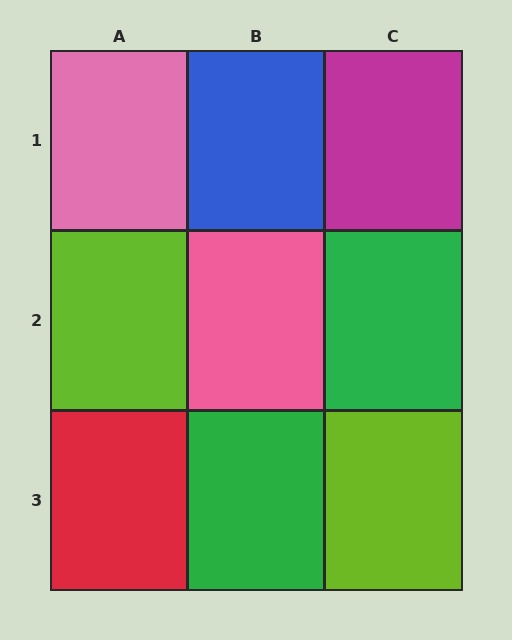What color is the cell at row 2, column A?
Lime.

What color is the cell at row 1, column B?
Blue.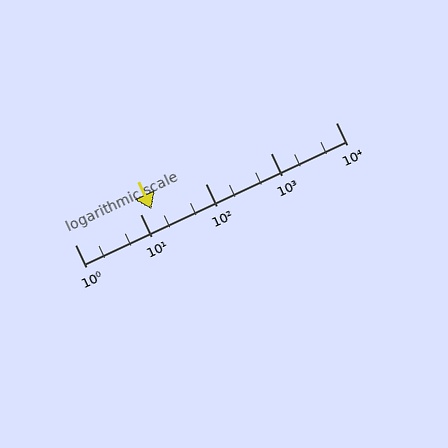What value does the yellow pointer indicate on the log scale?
The pointer indicates approximately 15.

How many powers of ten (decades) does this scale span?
The scale spans 4 decades, from 1 to 10000.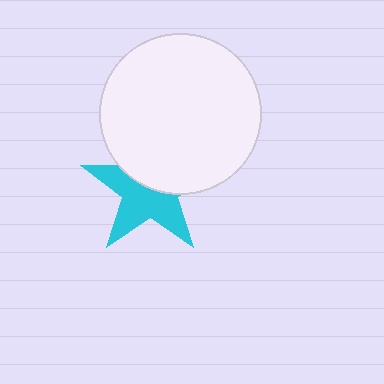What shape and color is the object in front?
The object in front is a white circle.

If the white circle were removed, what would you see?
You would see the complete cyan star.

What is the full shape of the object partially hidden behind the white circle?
The partially hidden object is a cyan star.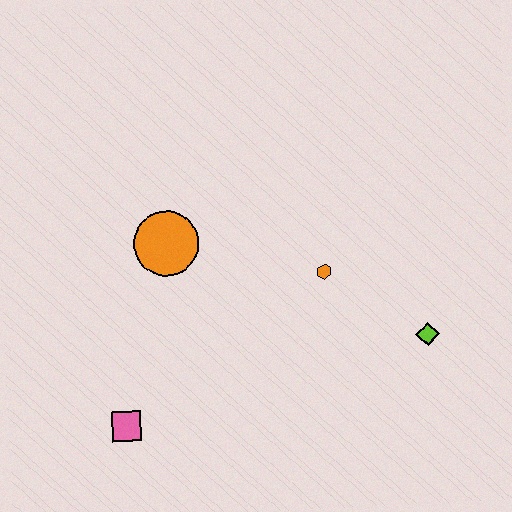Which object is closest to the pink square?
The orange circle is closest to the pink square.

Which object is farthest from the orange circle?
The lime diamond is farthest from the orange circle.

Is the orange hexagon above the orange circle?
No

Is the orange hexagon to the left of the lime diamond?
Yes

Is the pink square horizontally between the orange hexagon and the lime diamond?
No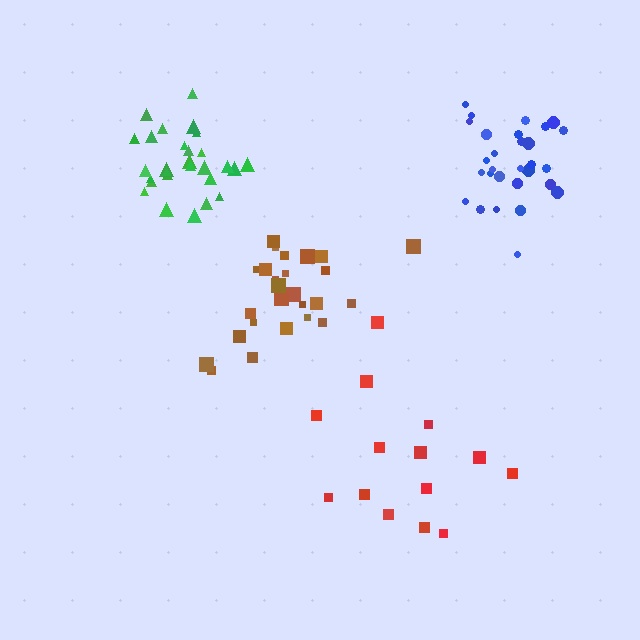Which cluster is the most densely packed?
Green.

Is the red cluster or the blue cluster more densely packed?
Blue.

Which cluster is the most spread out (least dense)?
Red.